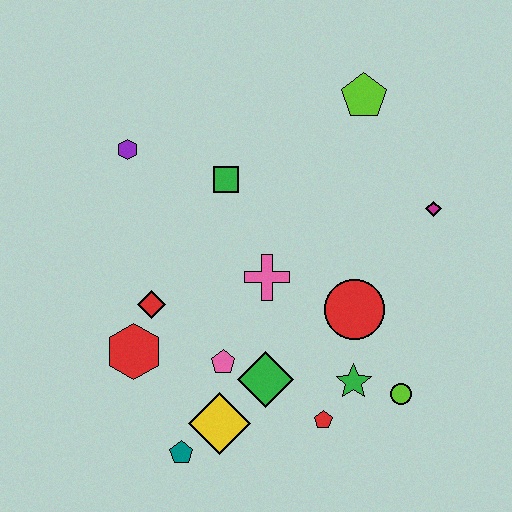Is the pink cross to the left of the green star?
Yes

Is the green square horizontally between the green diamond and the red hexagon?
Yes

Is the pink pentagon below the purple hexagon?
Yes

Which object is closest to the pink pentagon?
The green diamond is closest to the pink pentagon.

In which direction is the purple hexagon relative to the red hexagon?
The purple hexagon is above the red hexagon.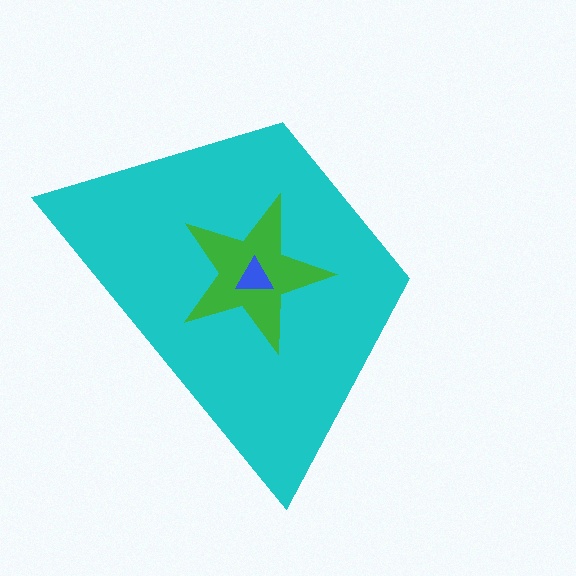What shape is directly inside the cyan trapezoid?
The green star.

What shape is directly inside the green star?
The blue triangle.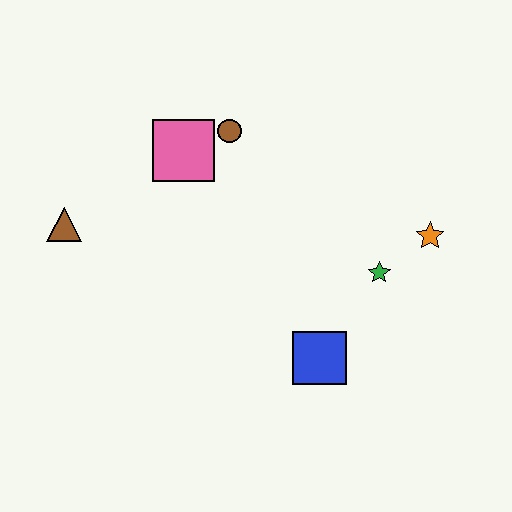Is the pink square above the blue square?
Yes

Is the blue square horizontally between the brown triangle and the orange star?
Yes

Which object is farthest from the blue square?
The brown triangle is farthest from the blue square.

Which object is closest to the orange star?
The green star is closest to the orange star.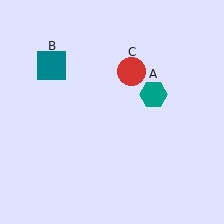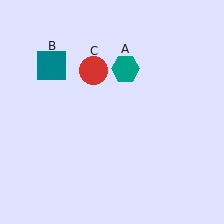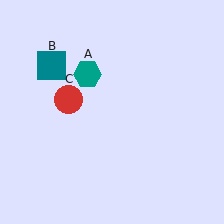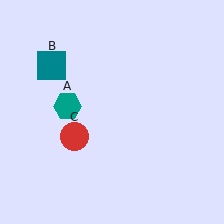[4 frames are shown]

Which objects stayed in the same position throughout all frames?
Teal square (object B) remained stationary.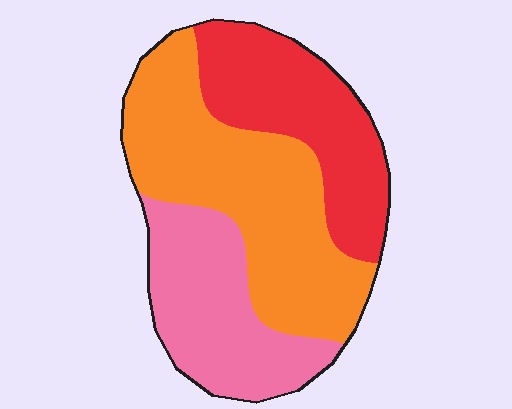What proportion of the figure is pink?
Pink covers 28% of the figure.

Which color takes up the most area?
Orange, at roughly 45%.